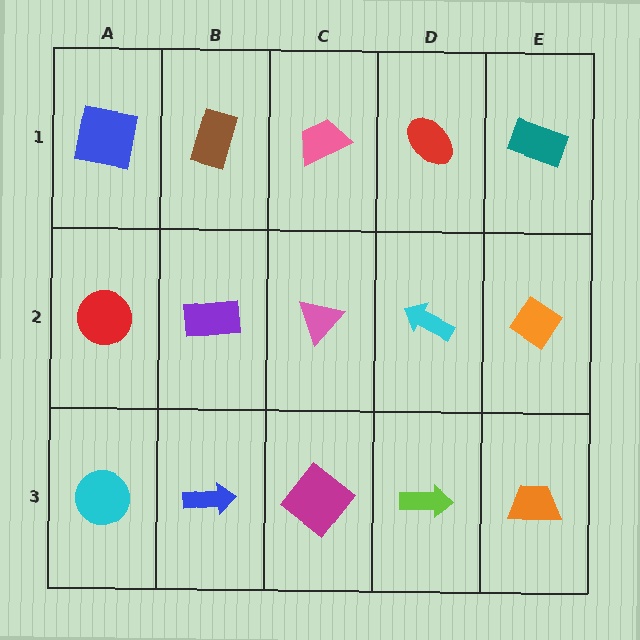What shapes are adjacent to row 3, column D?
A cyan arrow (row 2, column D), a magenta diamond (row 3, column C), an orange trapezoid (row 3, column E).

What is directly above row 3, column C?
A pink triangle.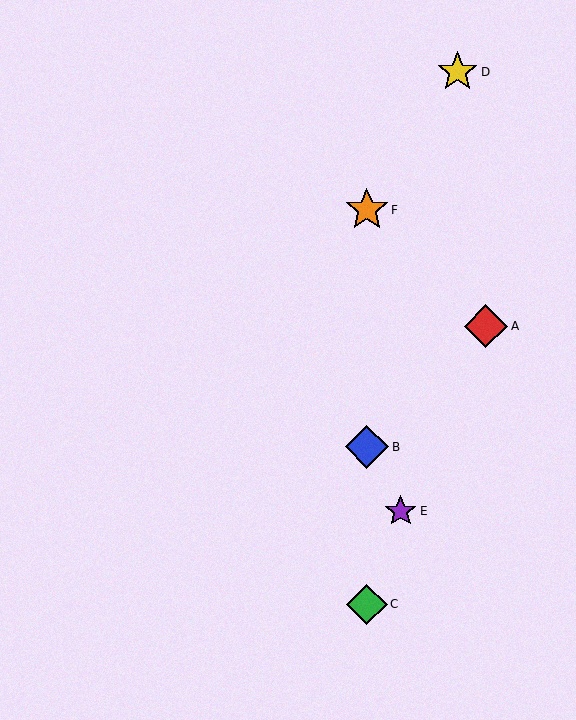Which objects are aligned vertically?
Objects B, C, F are aligned vertically.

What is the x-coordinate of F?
Object F is at x≈367.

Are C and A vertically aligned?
No, C is at x≈367 and A is at x≈486.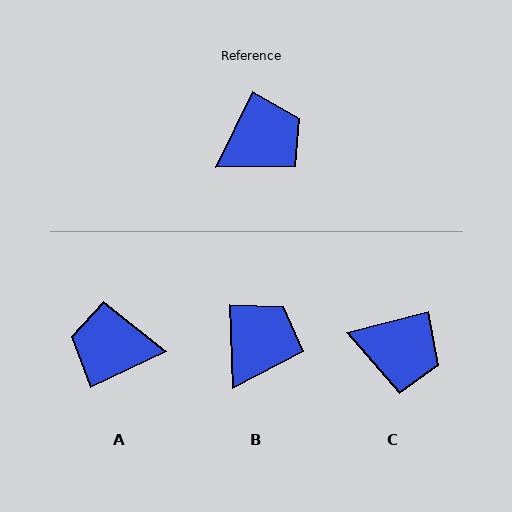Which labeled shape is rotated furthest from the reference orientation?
A, about 141 degrees away.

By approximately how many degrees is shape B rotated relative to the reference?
Approximately 28 degrees counter-clockwise.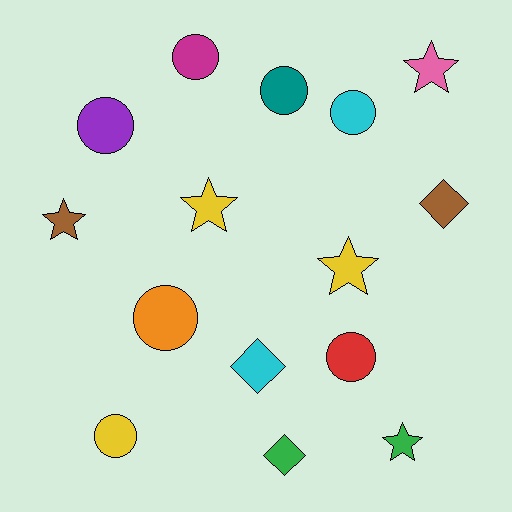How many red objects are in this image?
There is 1 red object.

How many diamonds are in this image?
There are 3 diamonds.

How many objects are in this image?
There are 15 objects.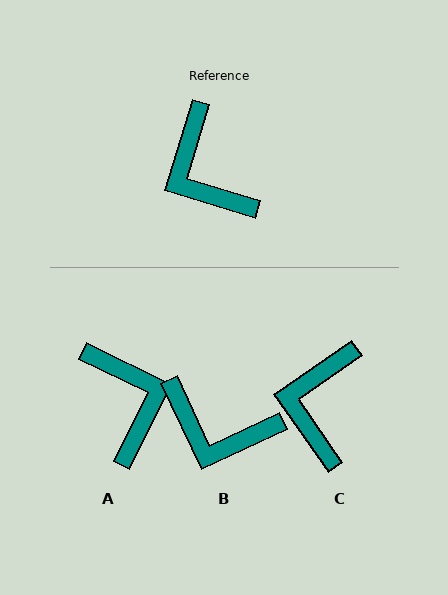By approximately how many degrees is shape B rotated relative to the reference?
Approximately 42 degrees counter-clockwise.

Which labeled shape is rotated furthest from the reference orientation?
A, about 171 degrees away.